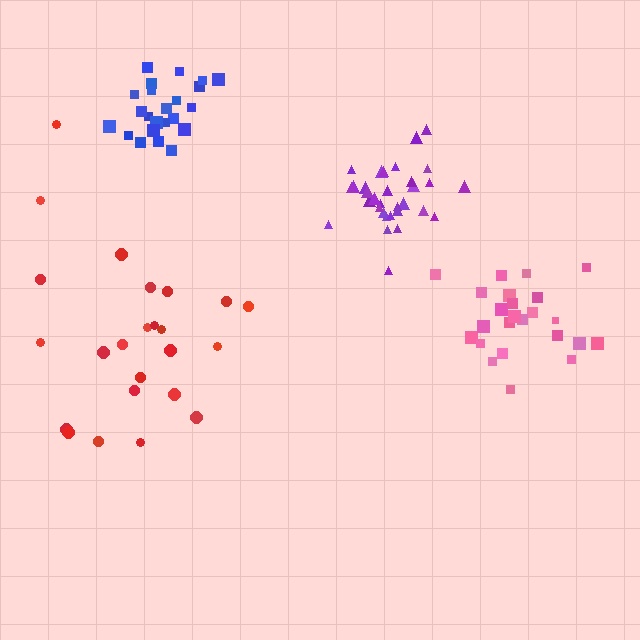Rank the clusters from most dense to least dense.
purple, blue, pink, red.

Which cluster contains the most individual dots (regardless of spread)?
Purple (32).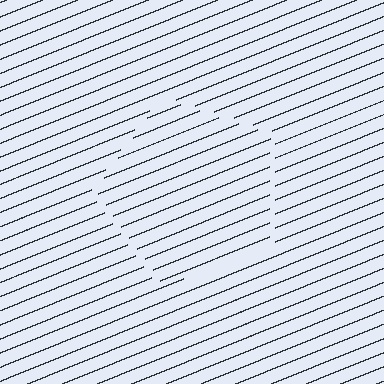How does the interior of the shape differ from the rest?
The interior of the shape contains the same grating, shifted by half a period — the contour is defined by the phase discontinuity where line-ends from the inner and outer gratings abut.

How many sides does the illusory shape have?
5 sides — the line-ends trace a pentagon.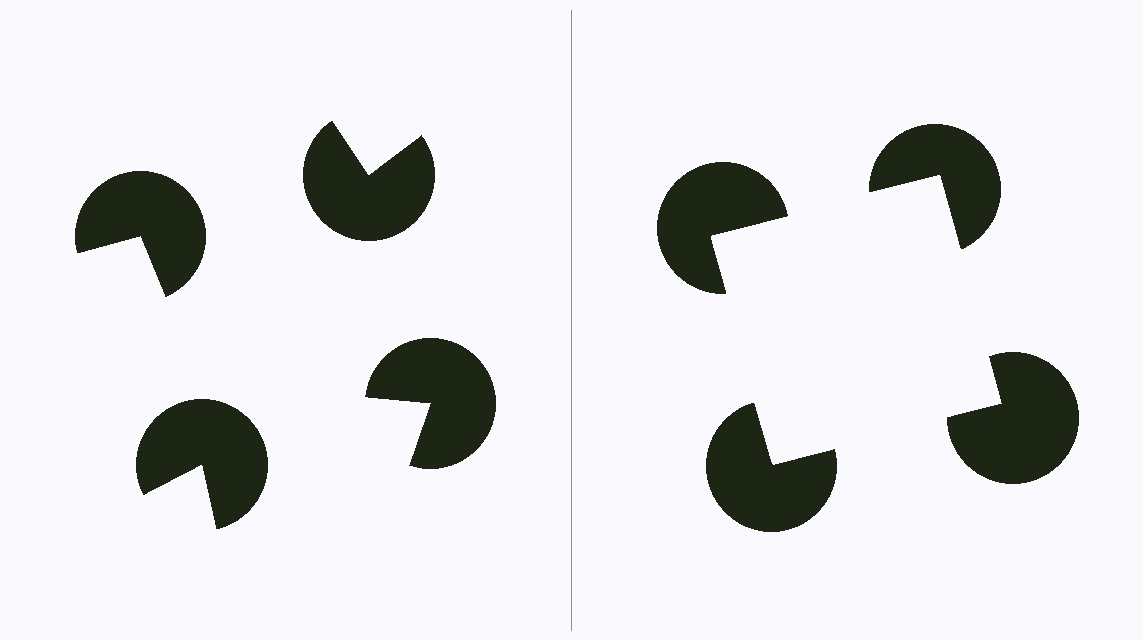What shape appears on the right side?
An illusory square.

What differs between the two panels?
The pac-man discs are positioned identically on both sides; only the wedge orientations differ. On the right they align to a square; on the left they are misaligned.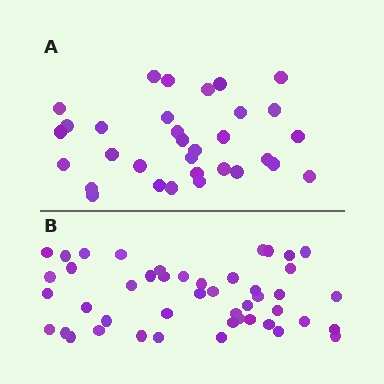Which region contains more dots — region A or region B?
Region B (the bottom region) has more dots.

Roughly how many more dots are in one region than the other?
Region B has approximately 15 more dots than region A.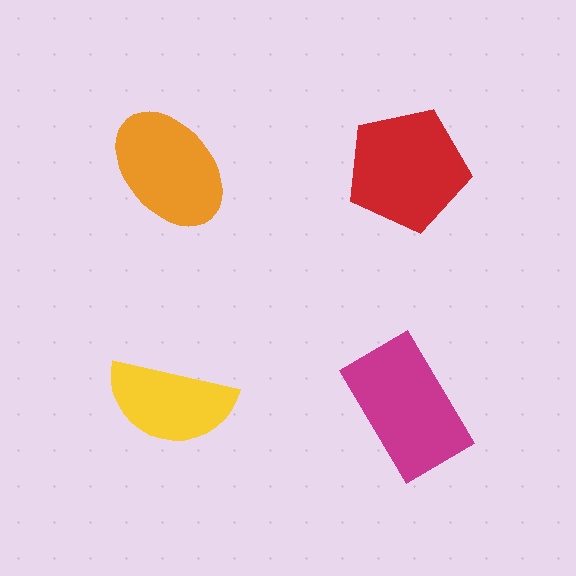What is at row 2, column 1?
A yellow semicircle.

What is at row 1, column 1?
An orange ellipse.